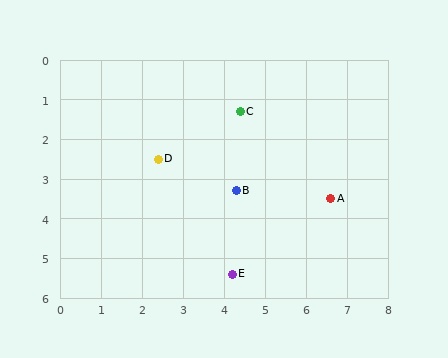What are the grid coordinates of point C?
Point C is at approximately (4.4, 1.3).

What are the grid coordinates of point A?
Point A is at approximately (6.6, 3.5).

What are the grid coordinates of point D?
Point D is at approximately (2.4, 2.5).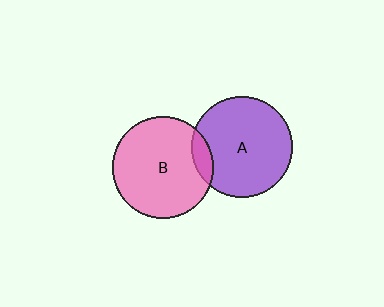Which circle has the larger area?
Circle B (pink).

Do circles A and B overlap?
Yes.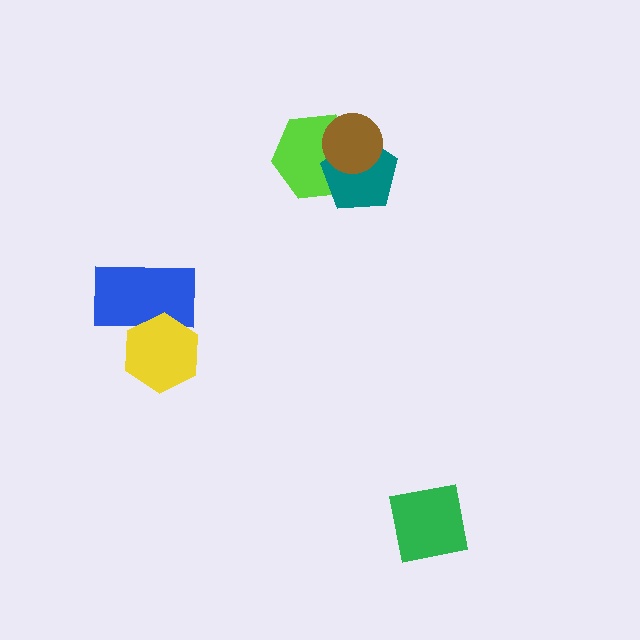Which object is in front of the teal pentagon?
The brown circle is in front of the teal pentagon.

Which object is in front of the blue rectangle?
The yellow hexagon is in front of the blue rectangle.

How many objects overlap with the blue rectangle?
1 object overlaps with the blue rectangle.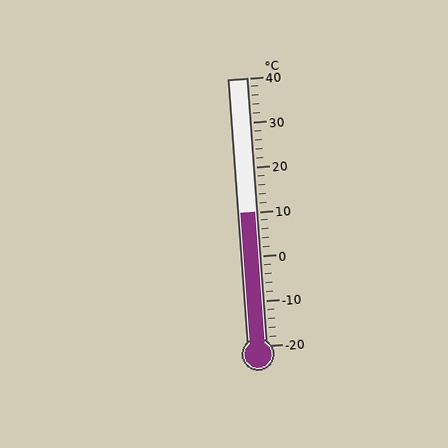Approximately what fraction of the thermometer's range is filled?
The thermometer is filled to approximately 50% of its range.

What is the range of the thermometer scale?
The thermometer scale ranges from -20°C to 40°C.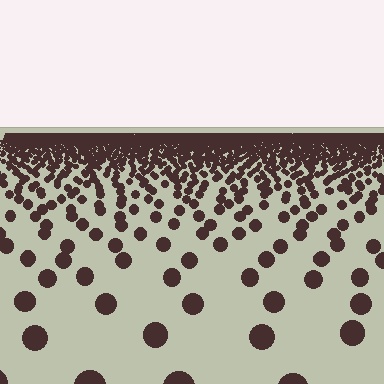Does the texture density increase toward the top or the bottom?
Density increases toward the top.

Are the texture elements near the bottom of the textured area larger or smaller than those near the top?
Larger. Near the bottom, elements are closer to the viewer and appear at a bigger on-screen size.